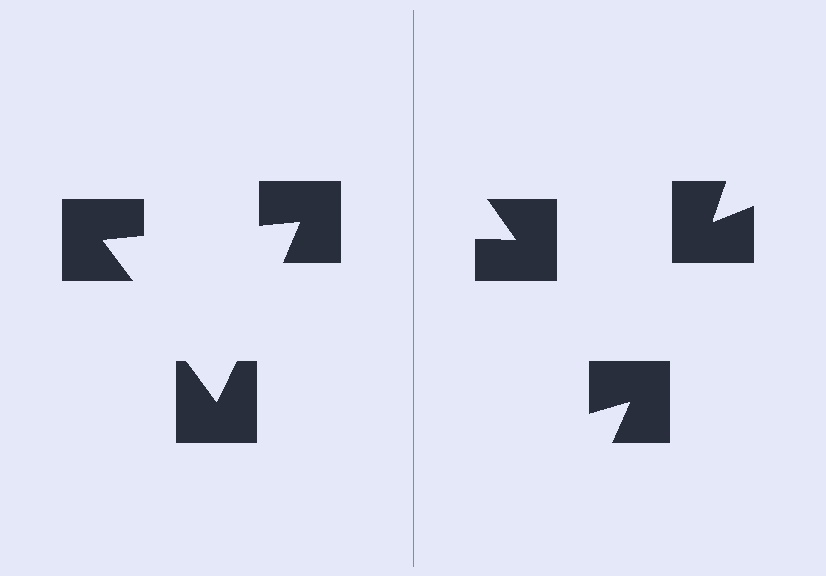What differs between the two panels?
The notched squares are positioned identically on both sides; only the wedge orientations differ. On the left they align to a triangle; on the right they are misaligned.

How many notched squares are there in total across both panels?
6 — 3 on each side.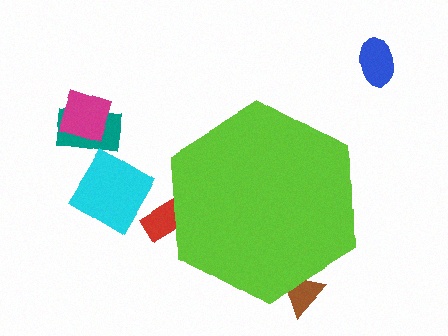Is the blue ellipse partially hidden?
No, the blue ellipse is fully visible.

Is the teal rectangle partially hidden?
No, the teal rectangle is fully visible.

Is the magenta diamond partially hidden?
No, the magenta diamond is fully visible.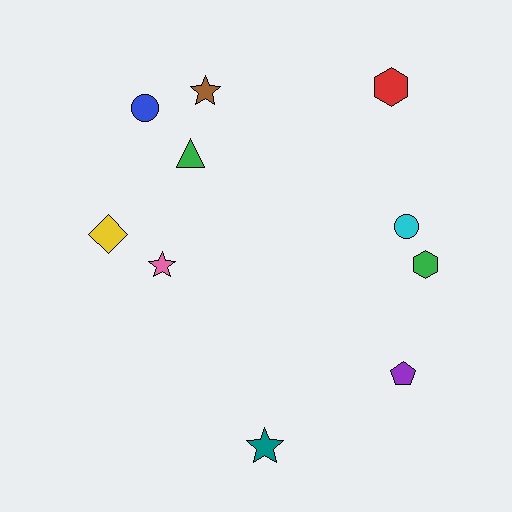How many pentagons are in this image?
There is 1 pentagon.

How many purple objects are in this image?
There is 1 purple object.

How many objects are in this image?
There are 10 objects.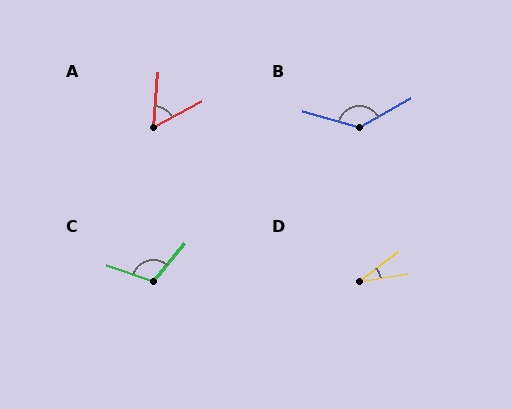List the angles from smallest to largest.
D (28°), A (57°), C (110°), B (136°).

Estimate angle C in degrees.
Approximately 110 degrees.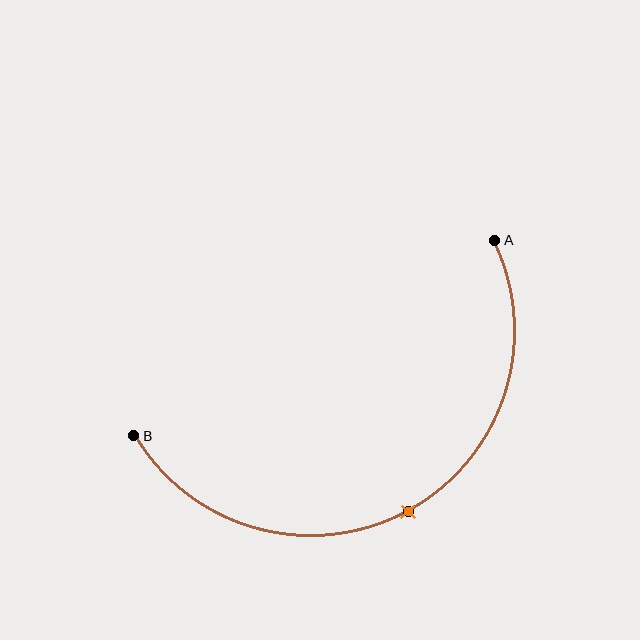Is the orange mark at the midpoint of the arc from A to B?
Yes. The orange mark lies on the arc at equal arc-length from both A and B — it is the arc midpoint.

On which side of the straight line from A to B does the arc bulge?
The arc bulges below the straight line connecting A and B.